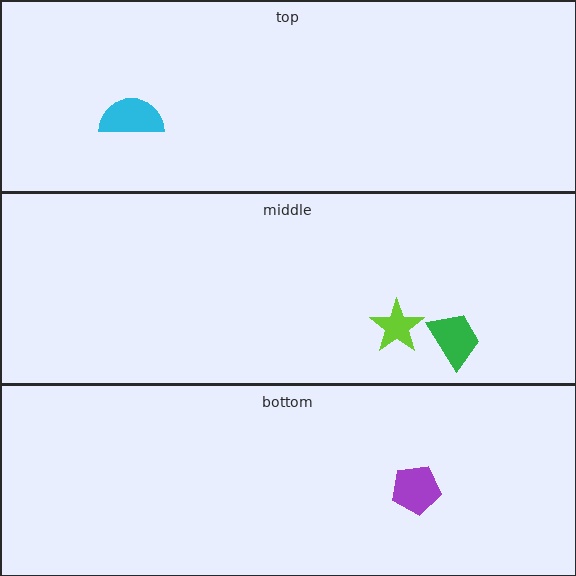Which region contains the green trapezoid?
The middle region.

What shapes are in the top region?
The cyan semicircle.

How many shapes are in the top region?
1.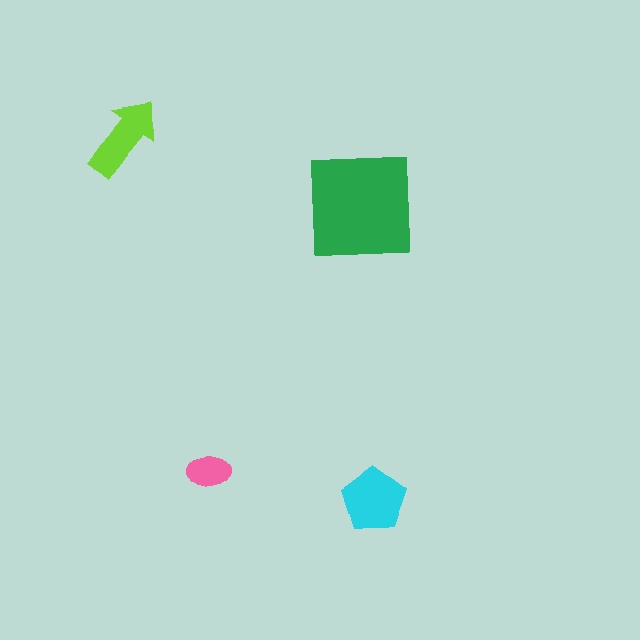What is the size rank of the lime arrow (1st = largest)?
3rd.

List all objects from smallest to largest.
The pink ellipse, the lime arrow, the cyan pentagon, the green square.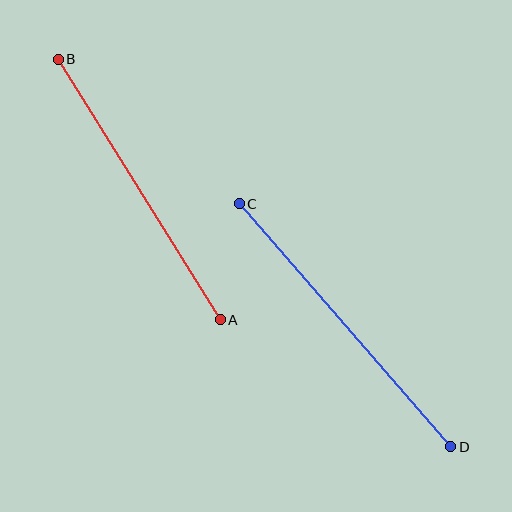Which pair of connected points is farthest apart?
Points C and D are farthest apart.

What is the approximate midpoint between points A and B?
The midpoint is at approximately (139, 190) pixels.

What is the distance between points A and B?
The distance is approximately 307 pixels.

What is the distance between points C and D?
The distance is approximately 322 pixels.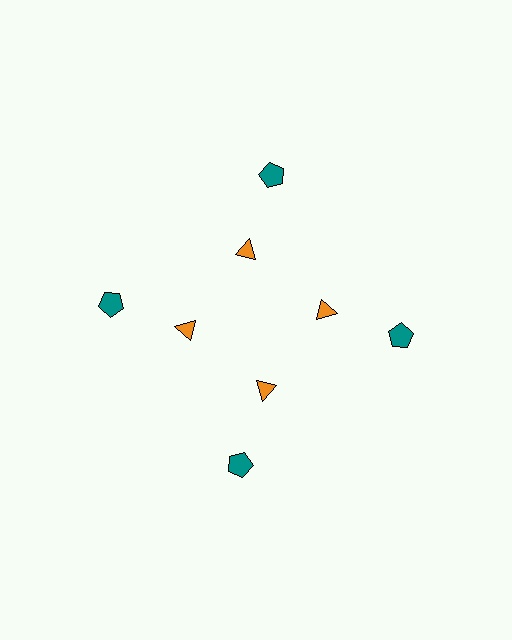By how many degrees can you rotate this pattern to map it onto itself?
The pattern maps onto itself every 90 degrees of rotation.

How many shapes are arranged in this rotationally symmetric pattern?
There are 8 shapes, arranged in 4 groups of 2.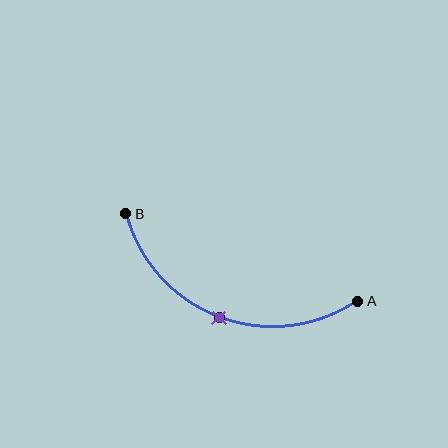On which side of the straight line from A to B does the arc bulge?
The arc bulges below the straight line connecting A and B.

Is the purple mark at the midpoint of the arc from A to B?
Yes. The purple mark lies on the arc at equal arc-length from both A and B — it is the arc midpoint.